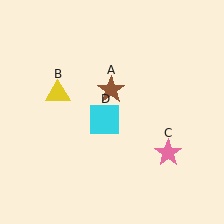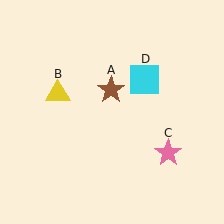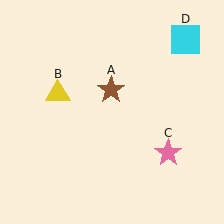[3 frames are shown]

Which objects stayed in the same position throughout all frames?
Brown star (object A) and yellow triangle (object B) and pink star (object C) remained stationary.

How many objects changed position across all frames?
1 object changed position: cyan square (object D).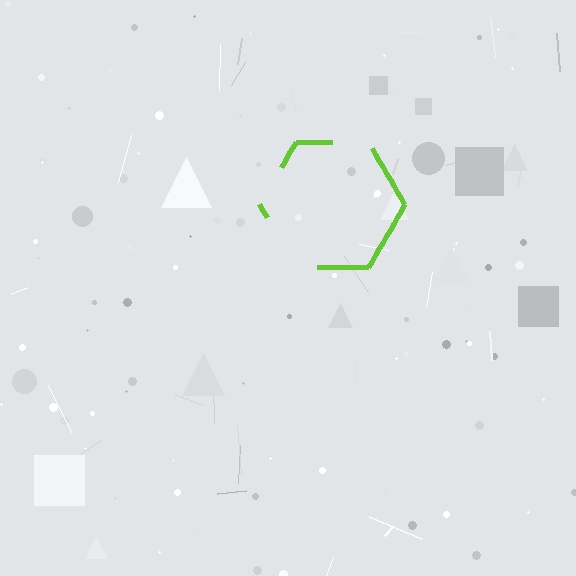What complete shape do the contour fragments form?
The contour fragments form a hexagon.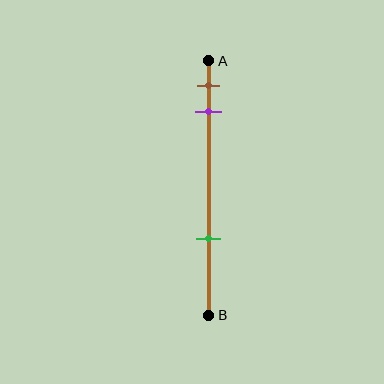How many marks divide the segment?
There are 3 marks dividing the segment.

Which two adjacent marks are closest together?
The brown and purple marks are the closest adjacent pair.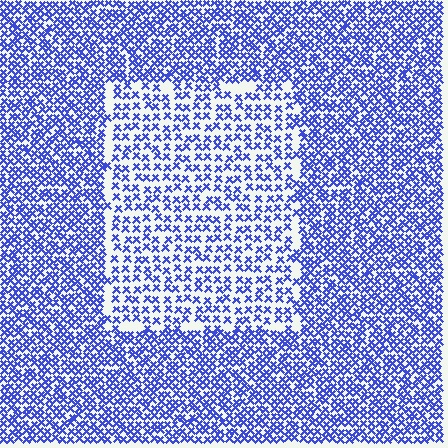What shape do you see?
I see a rectangle.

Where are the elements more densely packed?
The elements are more densely packed outside the rectangle boundary.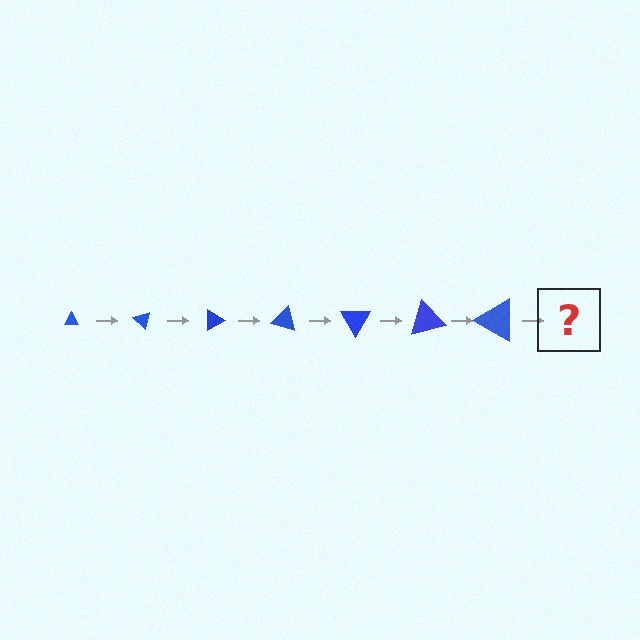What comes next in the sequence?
The next element should be a triangle, larger than the previous one and rotated 315 degrees from the start.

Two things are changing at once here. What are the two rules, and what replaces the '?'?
The two rules are that the triangle grows larger each step and it rotates 45 degrees each step. The '?' should be a triangle, larger than the previous one and rotated 315 degrees from the start.